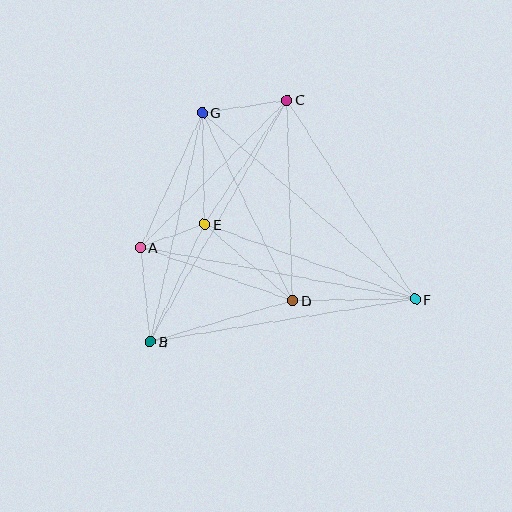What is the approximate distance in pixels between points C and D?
The distance between C and D is approximately 200 pixels.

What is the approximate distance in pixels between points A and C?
The distance between A and C is approximately 208 pixels.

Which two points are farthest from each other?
Points F and G are farthest from each other.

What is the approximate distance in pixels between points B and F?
The distance between B and F is approximately 268 pixels.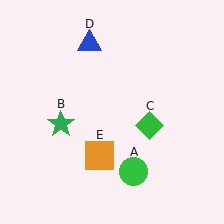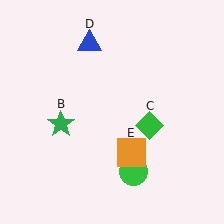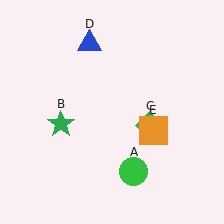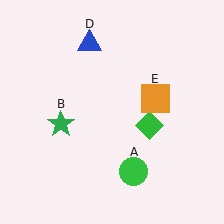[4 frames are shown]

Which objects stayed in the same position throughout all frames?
Green circle (object A) and green star (object B) and green diamond (object C) and blue triangle (object D) remained stationary.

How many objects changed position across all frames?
1 object changed position: orange square (object E).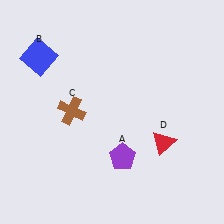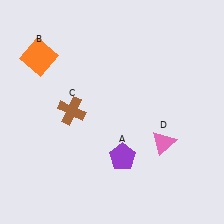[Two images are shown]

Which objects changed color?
B changed from blue to orange. D changed from red to pink.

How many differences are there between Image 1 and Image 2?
There are 2 differences between the two images.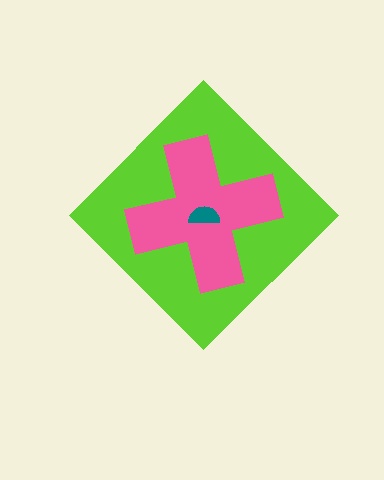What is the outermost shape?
The lime diamond.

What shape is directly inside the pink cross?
The teal semicircle.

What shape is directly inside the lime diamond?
The pink cross.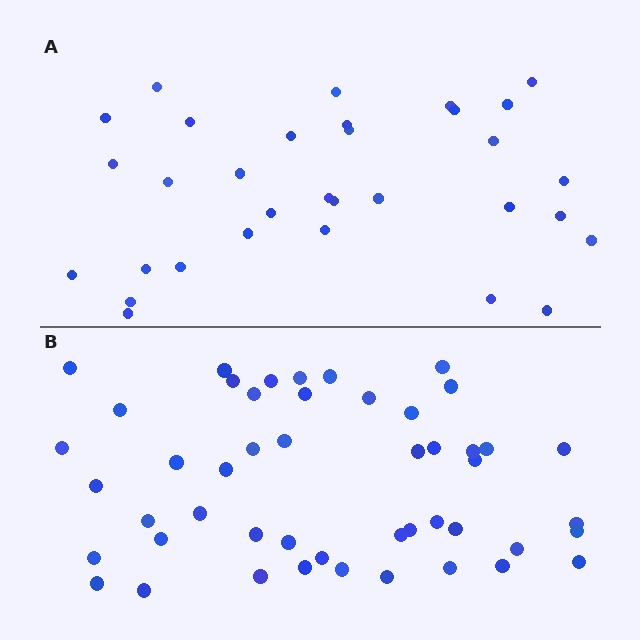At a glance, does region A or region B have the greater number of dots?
Region B (the bottom region) has more dots.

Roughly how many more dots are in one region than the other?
Region B has approximately 15 more dots than region A.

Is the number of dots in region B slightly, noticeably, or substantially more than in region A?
Region B has substantially more. The ratio is roughly 1.5 to 1.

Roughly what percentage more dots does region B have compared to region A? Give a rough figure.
About 50% more.